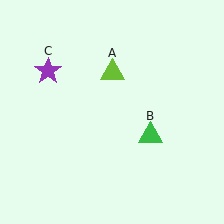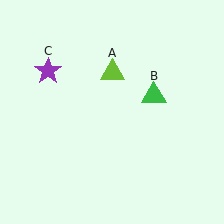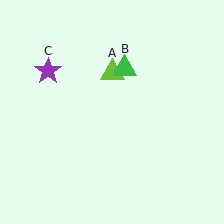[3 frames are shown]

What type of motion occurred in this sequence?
The green triangle (object B) rotated counterclockwise around the center of the scene.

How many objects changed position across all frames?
1 object changed position: green triangle (object B).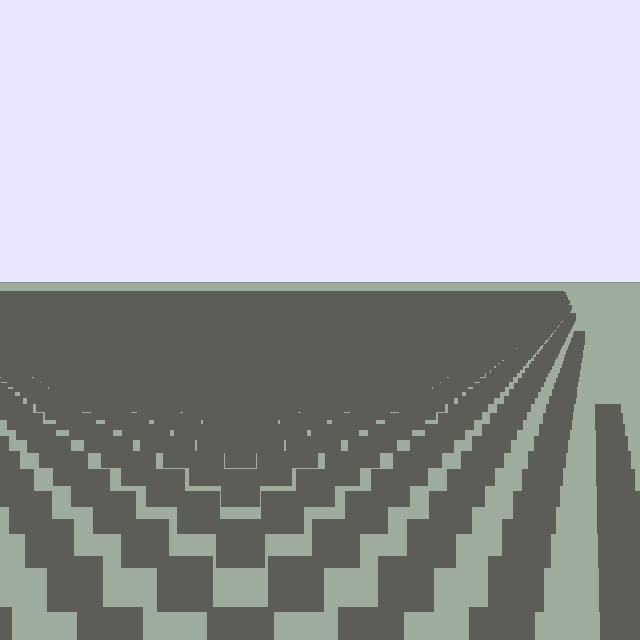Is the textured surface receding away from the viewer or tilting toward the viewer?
The surface is receding away from the viewer. Texture elements get smaller and denser toward the top.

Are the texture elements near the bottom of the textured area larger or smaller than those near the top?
Larger. Near the bottom, elements are closer to the viewer and appear at a bigger on-screen size.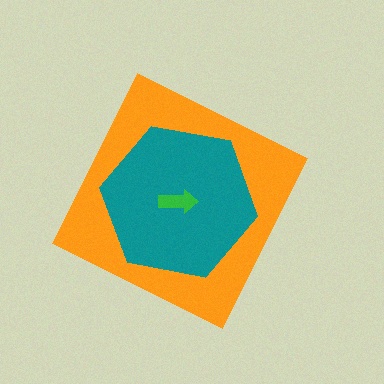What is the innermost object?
The green arrow.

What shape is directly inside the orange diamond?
The teal hexagon.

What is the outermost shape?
The orange diamond.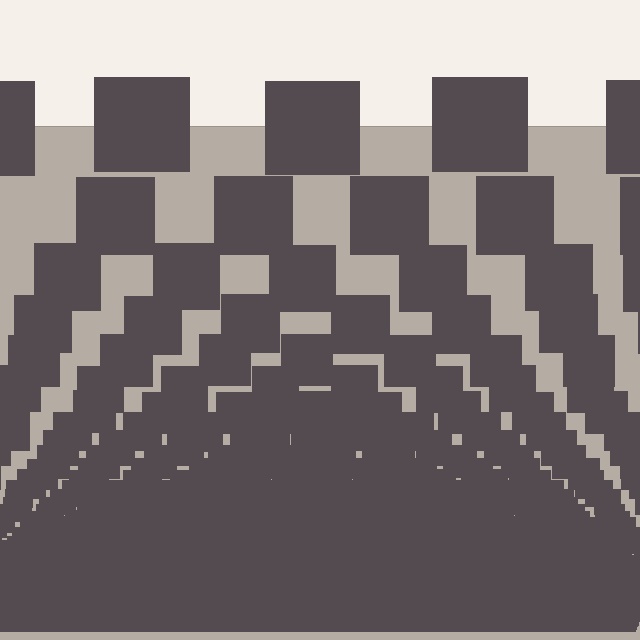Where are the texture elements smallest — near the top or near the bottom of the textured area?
Near the bottom.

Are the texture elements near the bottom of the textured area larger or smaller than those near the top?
Smaller. The gradient is inverted — elements near the bottom are smaller and denser.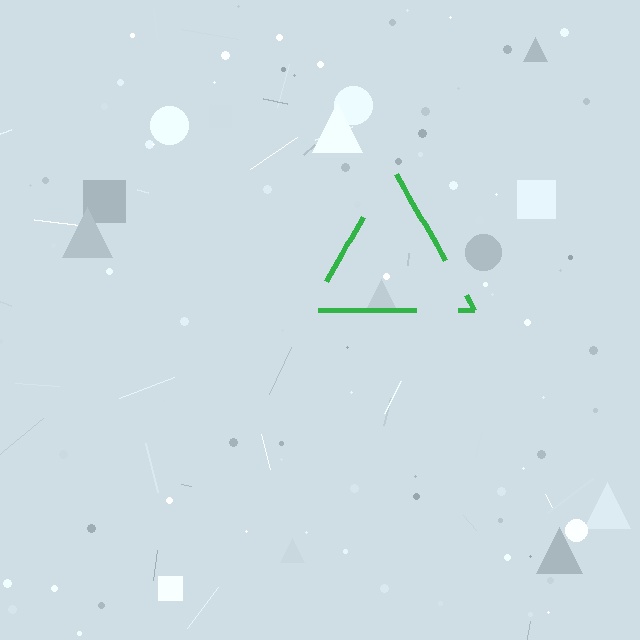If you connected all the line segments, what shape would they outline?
They would outline a triangle.